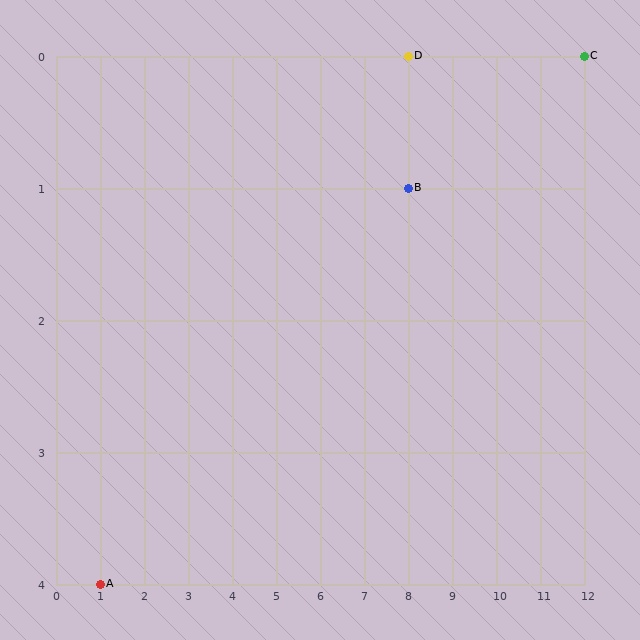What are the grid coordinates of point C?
Point C is at grid coordinates (12, 0).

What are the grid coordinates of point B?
Point B is at grid coordinates (8, 1).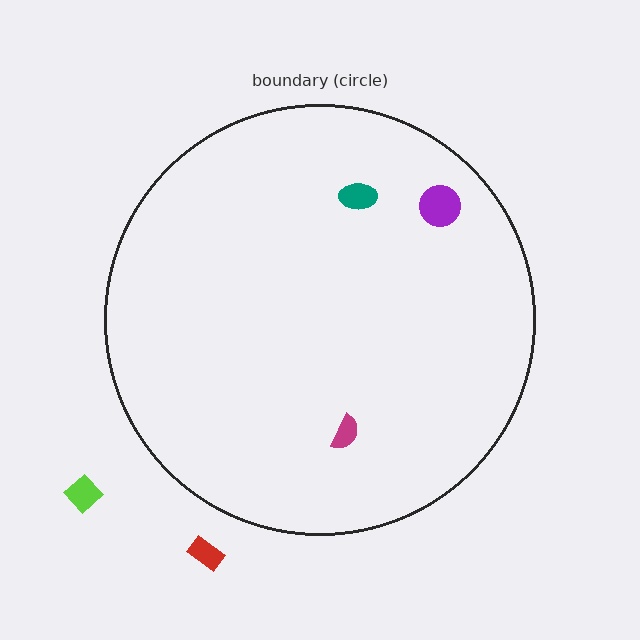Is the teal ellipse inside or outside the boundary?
Inside.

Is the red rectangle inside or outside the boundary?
Outside.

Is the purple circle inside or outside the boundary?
Inside.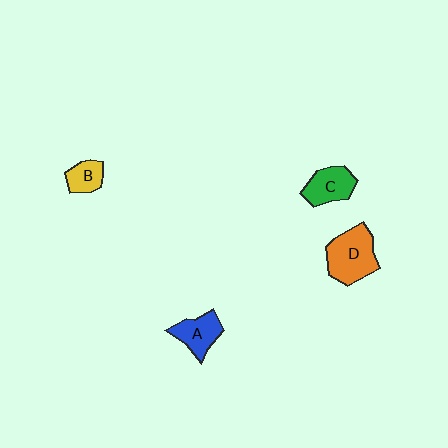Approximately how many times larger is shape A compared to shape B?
Approximately 1.4 times.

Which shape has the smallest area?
Shape B (yellow).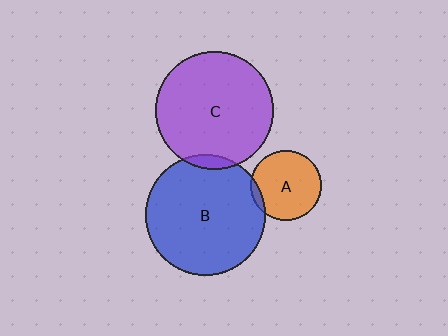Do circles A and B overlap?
Yes.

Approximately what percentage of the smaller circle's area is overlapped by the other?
Approximately 5%.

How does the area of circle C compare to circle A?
Approximately 2.8 times.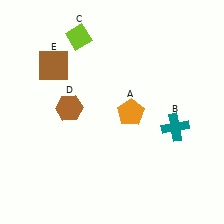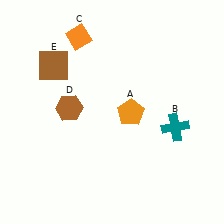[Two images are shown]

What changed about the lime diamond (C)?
In Image 1, C is lime. In Image 2, it changed to orange.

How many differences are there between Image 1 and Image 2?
There is 1 difference between the two images.